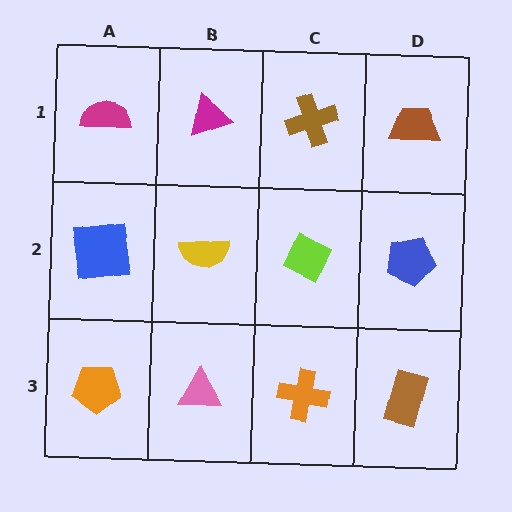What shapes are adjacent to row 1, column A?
A blue square (row 2, column A), a magenta triangle (row 1, column B).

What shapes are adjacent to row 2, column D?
A brown trapezoid (row 1, column D), a brown rectangle (row 3, column D), a lime diamond (row 2, column C).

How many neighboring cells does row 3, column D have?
2.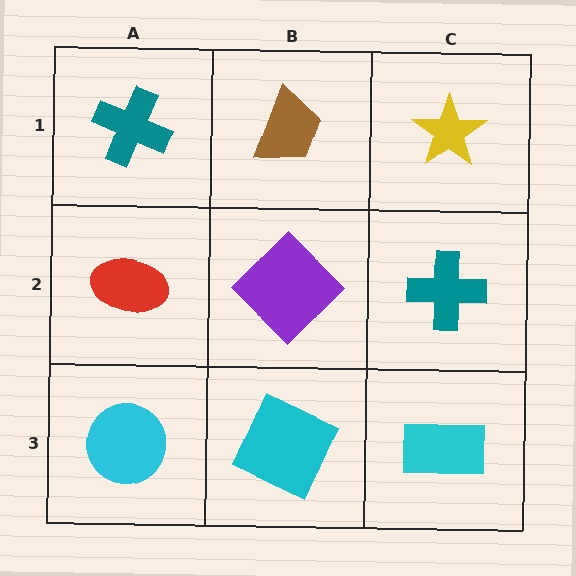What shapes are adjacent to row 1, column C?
A teal cross (row 2, column C), a brown trapezoid (row 1, column B).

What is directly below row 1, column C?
A teal cross.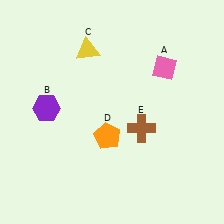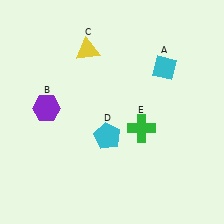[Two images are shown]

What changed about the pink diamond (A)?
In Image 1, A is pink. In Image 2, it changed to cyan.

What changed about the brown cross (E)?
In Image 1, E is brown. In Image 2, it changed to green.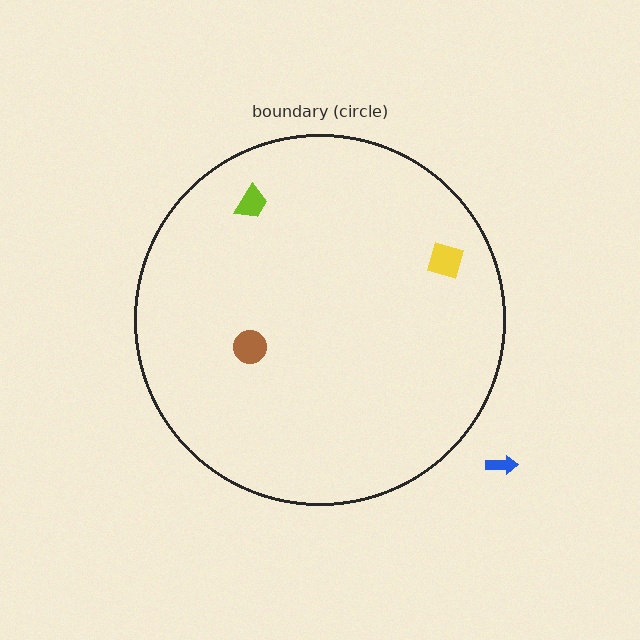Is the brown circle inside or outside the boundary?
Inside.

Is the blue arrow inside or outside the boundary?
Outside.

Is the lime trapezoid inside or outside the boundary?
Inside.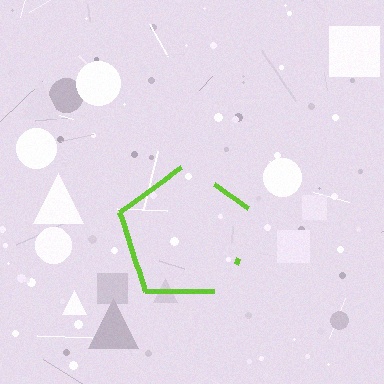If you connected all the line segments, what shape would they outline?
They would outline a pentagon.